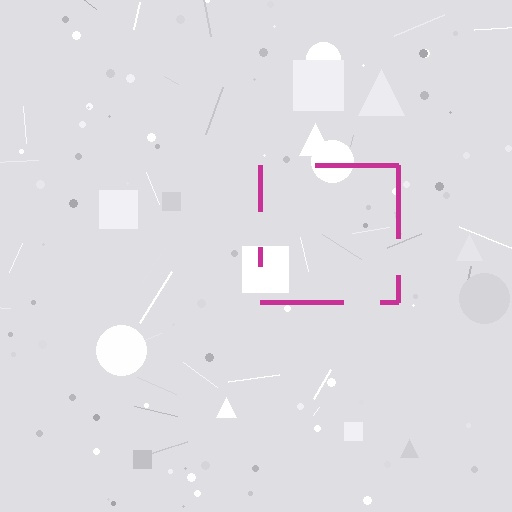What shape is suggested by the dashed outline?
The dashed outline suggests a square.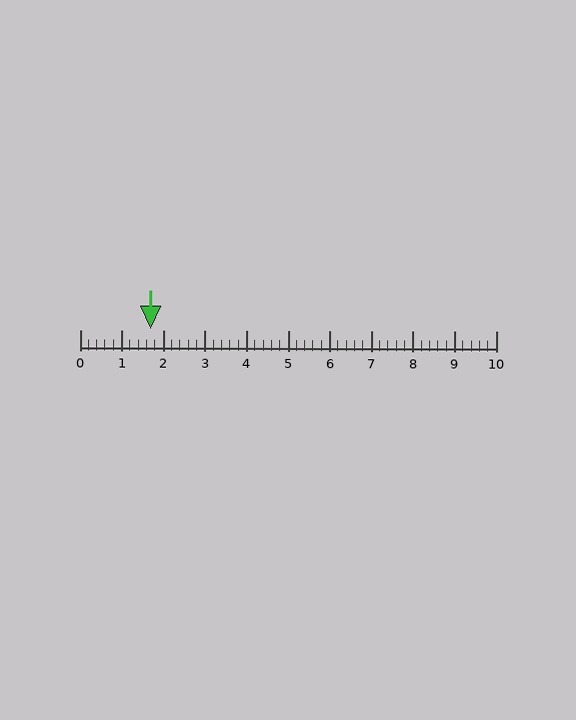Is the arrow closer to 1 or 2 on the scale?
The arrow is closer to 2.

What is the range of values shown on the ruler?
The ruler shows values from 0 to 10.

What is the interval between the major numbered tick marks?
The major tick marks are spaced 1 units apart.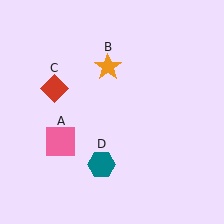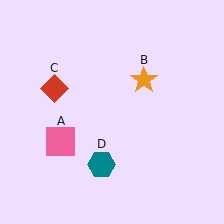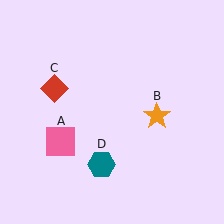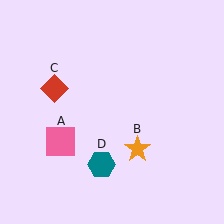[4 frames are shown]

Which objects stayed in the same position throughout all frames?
Pink square (object A) and red diamond (object C) and teal hexagon (object D) remained stationary.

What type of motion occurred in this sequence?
The orange star (object B) rotated clockwise around the center of the scene.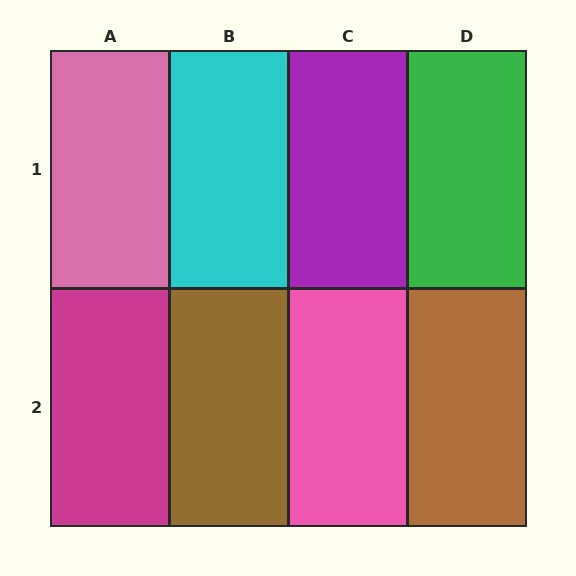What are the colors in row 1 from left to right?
Pink, cyan, purple, green.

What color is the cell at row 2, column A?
Magenta.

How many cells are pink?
2 cells are pink.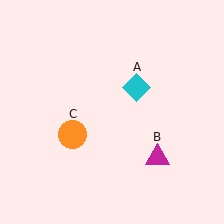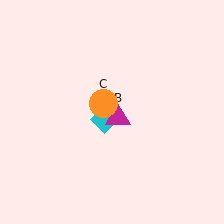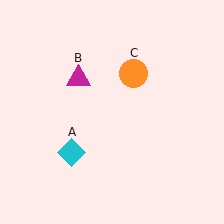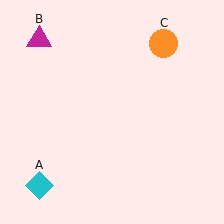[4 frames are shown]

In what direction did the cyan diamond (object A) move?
The cyan diamond (object A) moved down and to the left.